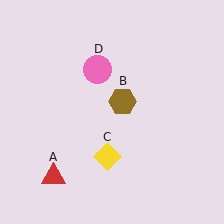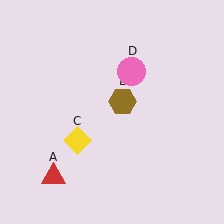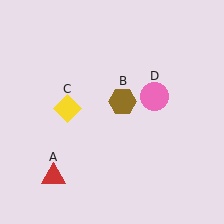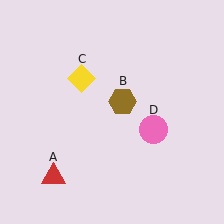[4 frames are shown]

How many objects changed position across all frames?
2 objects changed position: yellow diamond (object C), pink circle (object D).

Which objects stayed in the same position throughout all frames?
Red triangle (object A) and brown hexagon (object B) remained stationary.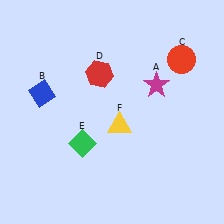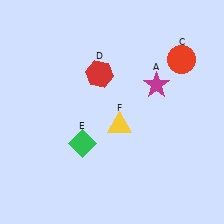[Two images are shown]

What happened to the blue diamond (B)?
The blue diamond (B) was removed in Image 2. It was in the top-left area of Image 1.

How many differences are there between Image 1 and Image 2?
There is 1 difference between the two images.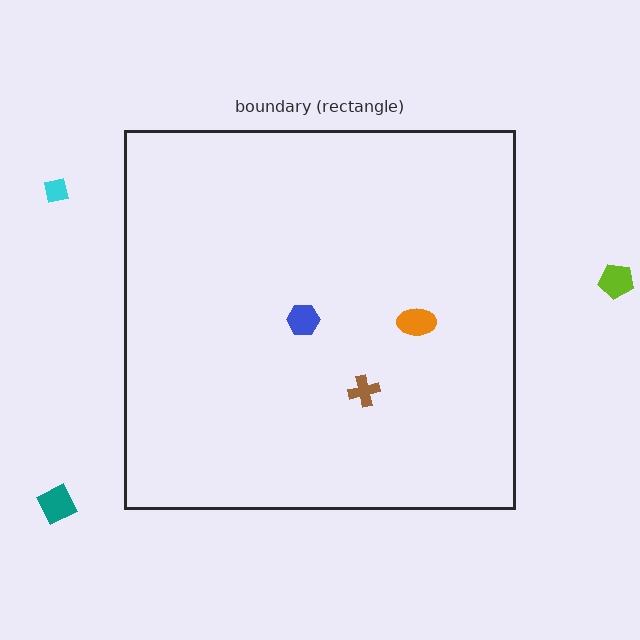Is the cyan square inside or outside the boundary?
Outside.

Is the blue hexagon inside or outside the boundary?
Inside.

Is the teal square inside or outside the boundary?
Outside.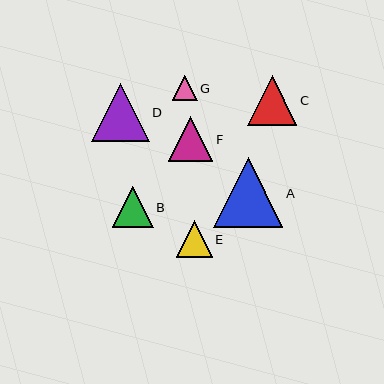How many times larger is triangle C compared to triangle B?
Triangle C is approximately 1.2 times the size of triangle B.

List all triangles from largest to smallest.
From largest to smallest: A, D, C, F, B, E, G.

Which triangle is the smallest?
Triangle G is the smallest with a size of approximately 25 pixels.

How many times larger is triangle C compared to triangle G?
Triangle C is approximately 2.0 times the size of triangle G.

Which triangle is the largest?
Triangle A is the largest with a size of approximately 70 pixels.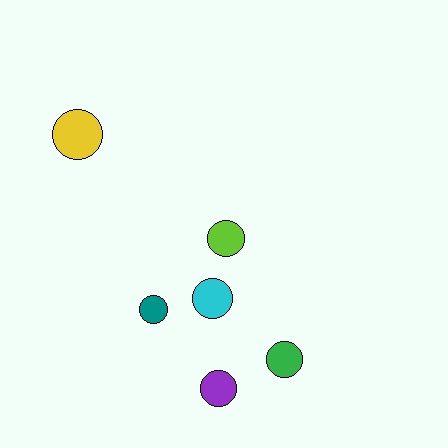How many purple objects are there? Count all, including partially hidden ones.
There is 1 purple object.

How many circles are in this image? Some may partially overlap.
There are 6 circles.